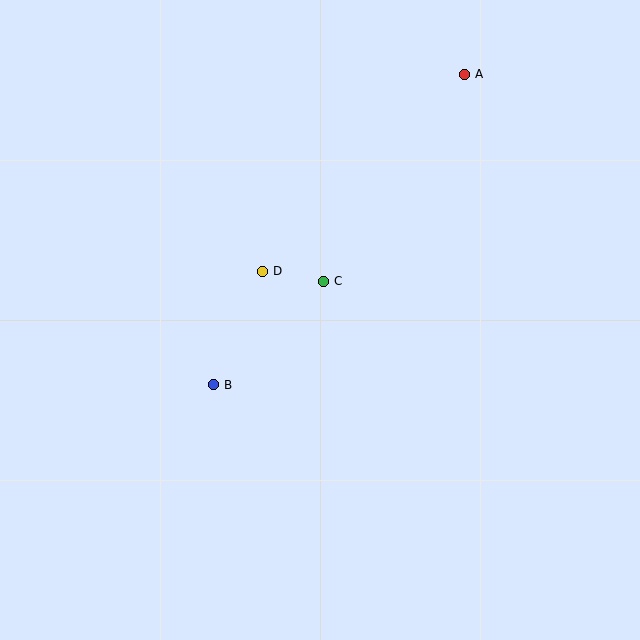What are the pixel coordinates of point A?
Point A is at (465, 74).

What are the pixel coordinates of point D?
Point D is at (263, 271).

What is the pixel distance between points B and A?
The distance between B and A is 400 pixels.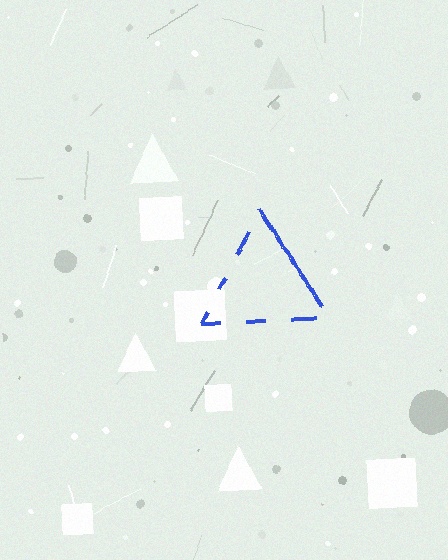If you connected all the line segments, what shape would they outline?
They would outline a triangle.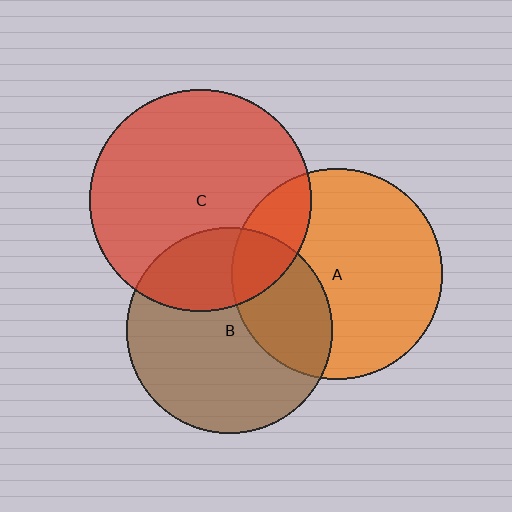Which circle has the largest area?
Circle C (red).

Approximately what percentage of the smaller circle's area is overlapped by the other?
Approximately 20%.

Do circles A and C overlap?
Yes.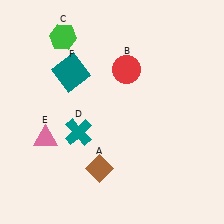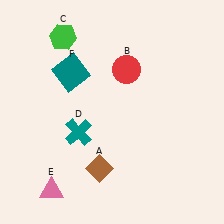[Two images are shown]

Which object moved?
The pink triangle (E) moved down.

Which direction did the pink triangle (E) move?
The pink triangle (E) moved down.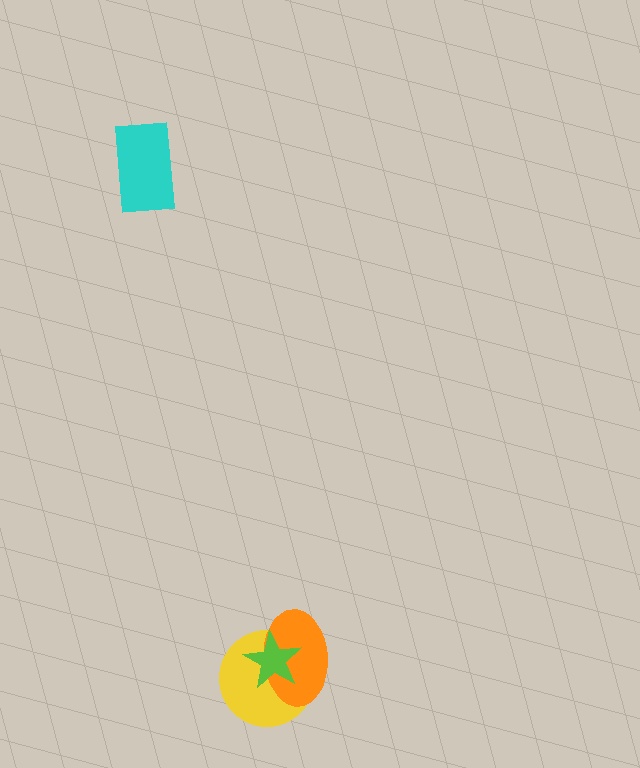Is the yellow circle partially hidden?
Yes, it is partially covered by another shape.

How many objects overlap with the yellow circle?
2 objects overlap with the yellow circle.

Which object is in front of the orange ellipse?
The lime star is in front of the orange ellipse.